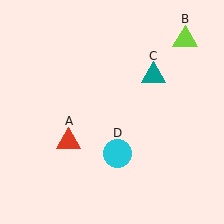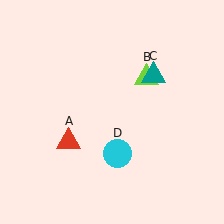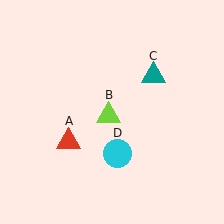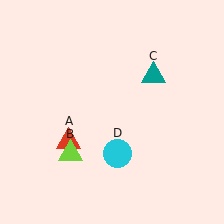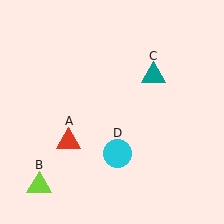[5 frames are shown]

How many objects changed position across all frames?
1 object changed position: lime triangle (object B).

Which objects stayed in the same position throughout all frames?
Red triangle (object A) and teal triangle (object C) and cyan circle (object D) remained stationary.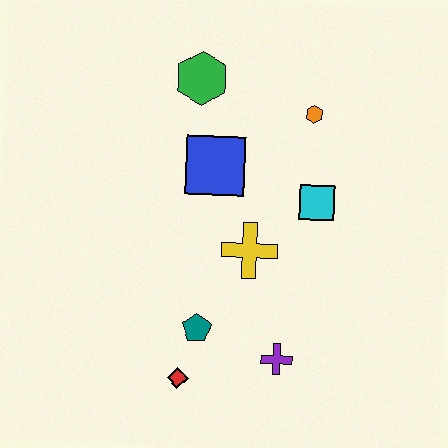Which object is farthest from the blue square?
The red diamond is farthest from the blue square.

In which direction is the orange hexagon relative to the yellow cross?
The orange hexagon is above the yellow cross.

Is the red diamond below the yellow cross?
Yes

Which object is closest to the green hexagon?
The blue square is closest to the green hexagon.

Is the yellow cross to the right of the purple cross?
No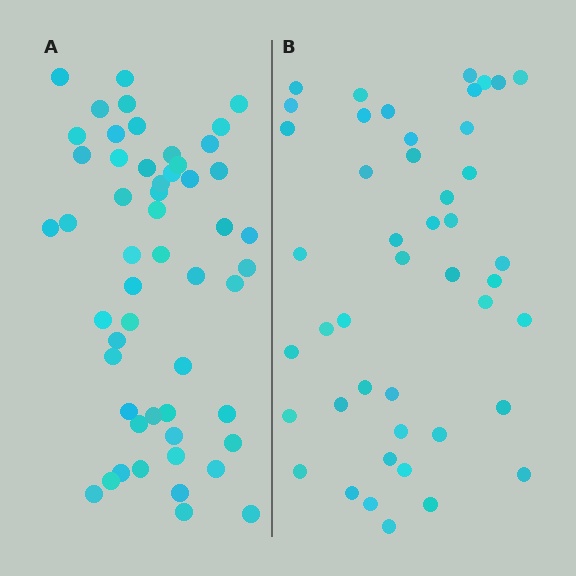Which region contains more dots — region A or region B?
Region A (the left region) has more dots.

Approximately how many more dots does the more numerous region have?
Region A has roughly 8 or so more dots than region B.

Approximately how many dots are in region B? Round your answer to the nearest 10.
About 40 dots. (The exact count is 45, which rounds to 40.)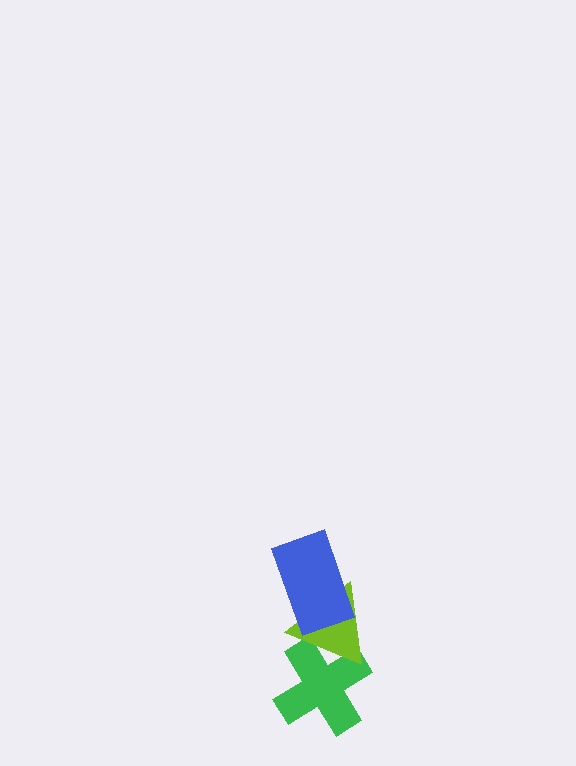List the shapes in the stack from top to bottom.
From top to bottom: the blue rectangle, the lime triangle, the green cross.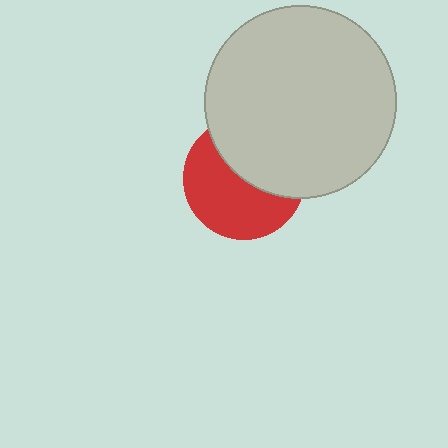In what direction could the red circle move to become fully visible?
The red circle could move down. That would shift it out from behind the light gray circle entirely.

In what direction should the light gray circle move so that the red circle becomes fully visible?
The light gray circle should move up. That is the shortest direction to clear the overlap and leave the red circle fully visible.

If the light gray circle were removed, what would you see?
You would see the complete red circle.